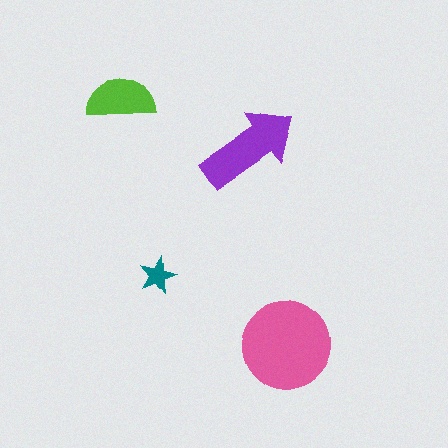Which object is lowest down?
The pink circle is bottommost.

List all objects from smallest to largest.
The teal star, the lime semicircle, the purple arrow, the pink circle.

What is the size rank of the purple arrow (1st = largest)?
2nd.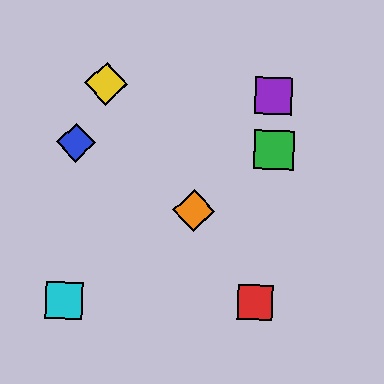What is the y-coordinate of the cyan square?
The cyan square is at y≈300.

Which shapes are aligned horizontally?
The blue diamond, the green square are aligned horizontally.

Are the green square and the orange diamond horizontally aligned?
No, the green square is at y≈150 and the orange diamond is at y≈211.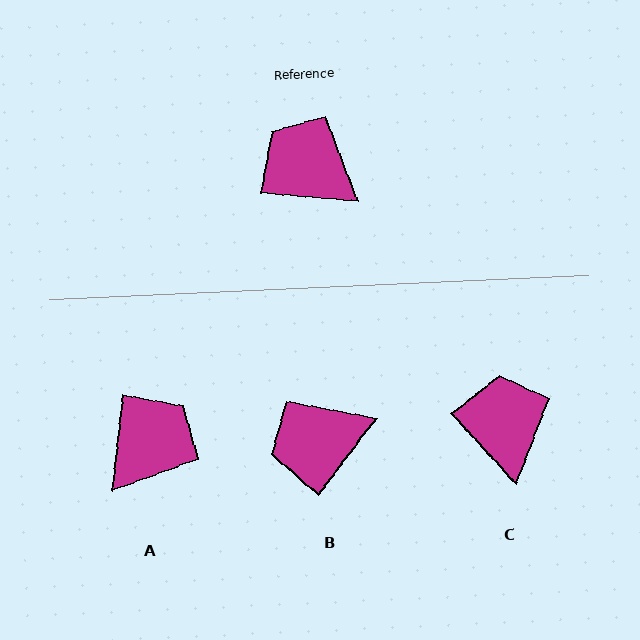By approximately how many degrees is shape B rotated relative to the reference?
Approximately 59 degrees counter-clockwise.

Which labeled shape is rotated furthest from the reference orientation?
A, about 91 degrees away.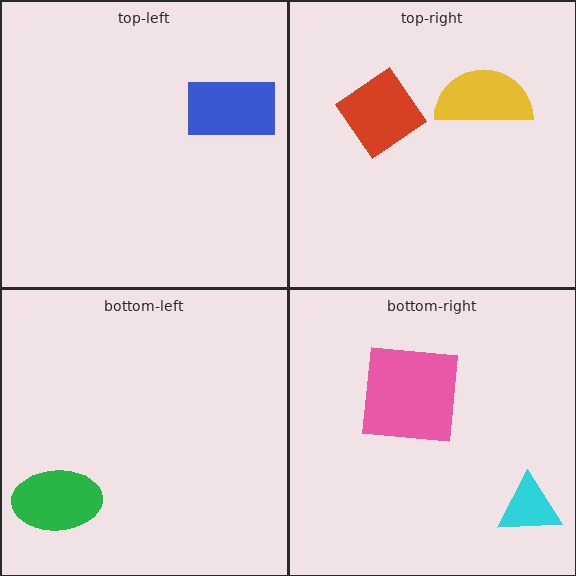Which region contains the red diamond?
The top-right region.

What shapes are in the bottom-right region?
The pink square, the cyan triangle.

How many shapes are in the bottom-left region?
1.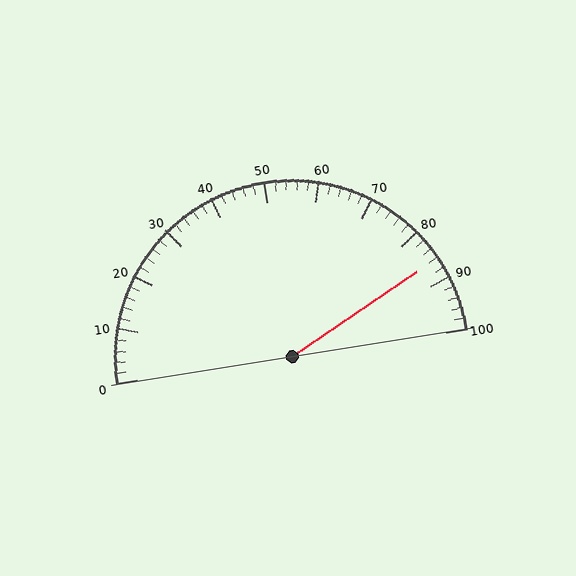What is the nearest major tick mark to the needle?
The nearest major tick mark is 90.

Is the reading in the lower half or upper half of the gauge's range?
The reading is in the upper half of the range (0 to 100).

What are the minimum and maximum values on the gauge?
The gauge ranges from 0 to 100.